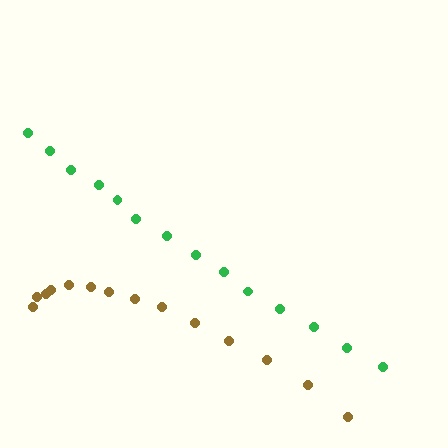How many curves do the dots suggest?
There are 2 distinct paths.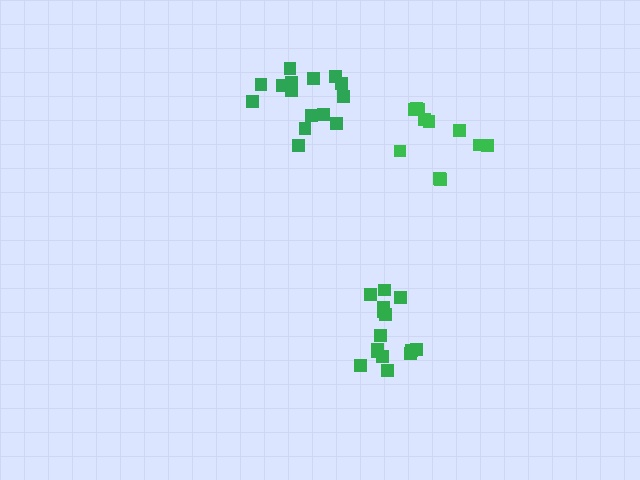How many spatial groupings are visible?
There are 3 spatial groupings.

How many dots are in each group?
Group 1: 15 dots, Group 2: 15 dots, Group 3: 11 dots (41 total).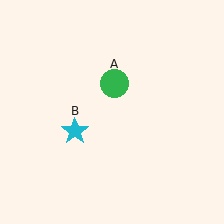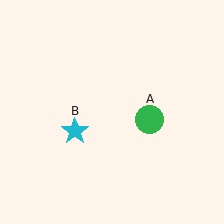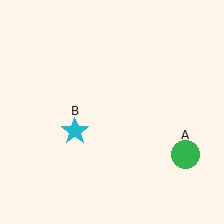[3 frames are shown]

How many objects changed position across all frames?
1 object changed position: green circle (object A).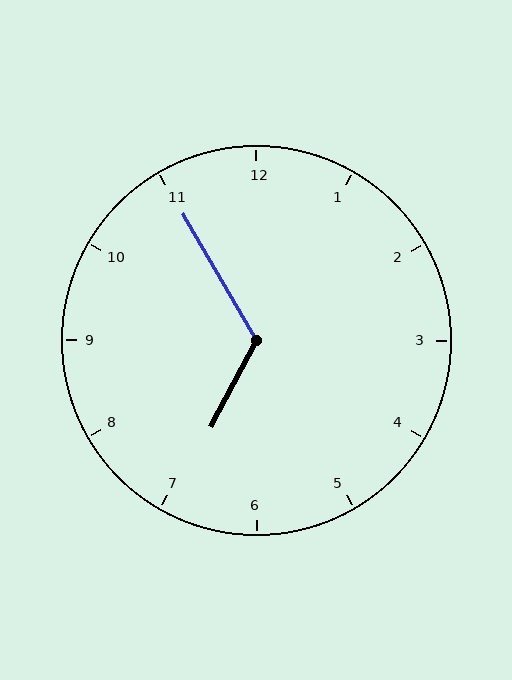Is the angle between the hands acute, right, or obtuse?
It is obtuse.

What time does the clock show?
6:55.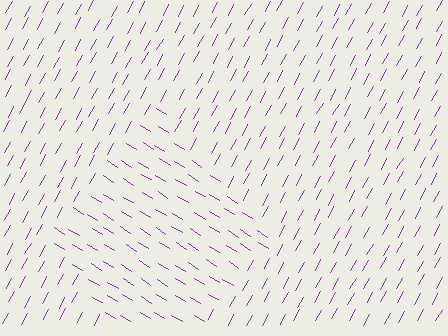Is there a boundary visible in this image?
Yes, there is a texture boundary formed by a change in line orientation.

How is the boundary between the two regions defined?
The boundary is defined purely by a change in line orientation (approximately 87 degrees difference). All lines are the same color and thickness.